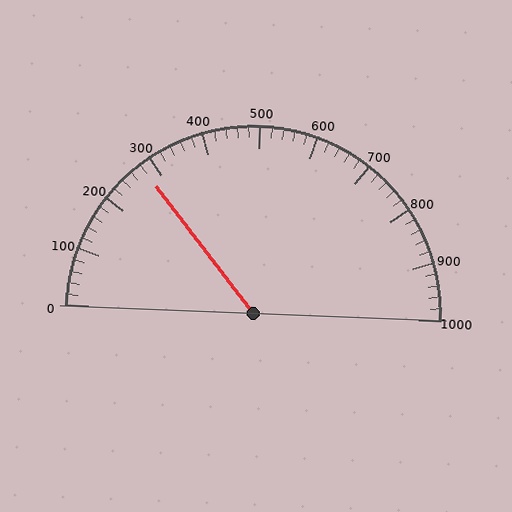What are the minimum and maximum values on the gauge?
The gauge ranges from 0 to 1000.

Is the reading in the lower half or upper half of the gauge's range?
The reading is in the lower half of the range (0 to 1000).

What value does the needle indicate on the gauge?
The needle indicates approximately 280.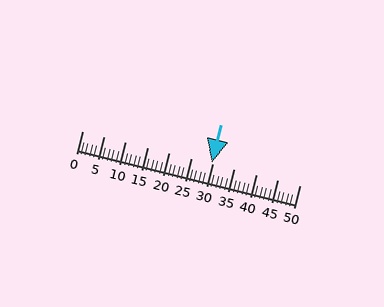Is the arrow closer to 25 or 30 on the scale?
The arrow is closer to 30.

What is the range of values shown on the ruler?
The ruler shows values from 0 to 50.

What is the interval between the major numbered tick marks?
The major tick marks are spaced 5 units apart.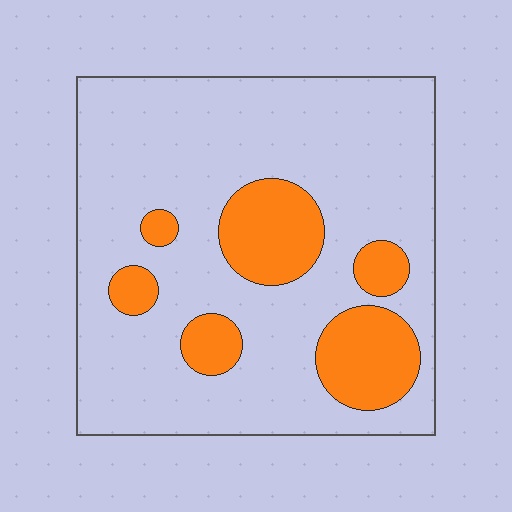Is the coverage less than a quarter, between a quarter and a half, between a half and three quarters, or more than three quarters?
Less than a quarter.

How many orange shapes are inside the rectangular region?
6.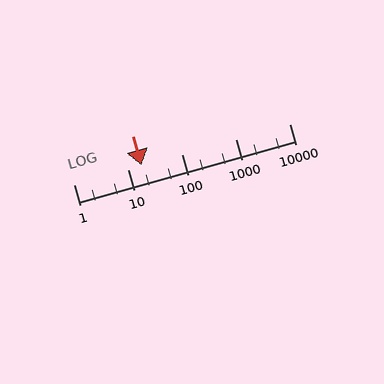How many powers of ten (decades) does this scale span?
The scale spans 4 decades, from 1 to 10000.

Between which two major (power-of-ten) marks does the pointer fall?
The pointer is between 10 and 100.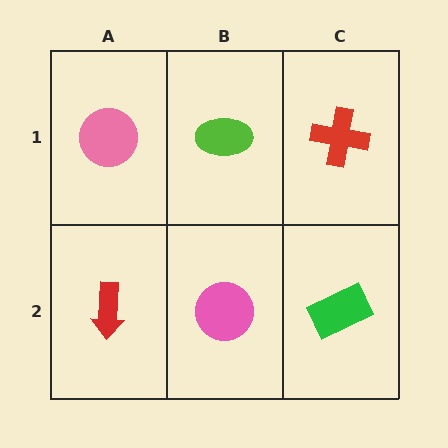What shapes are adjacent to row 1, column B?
A pink circle (row 2, column B), a pink circle (row 1, column A), a red cross (row 1, column C).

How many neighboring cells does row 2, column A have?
2.